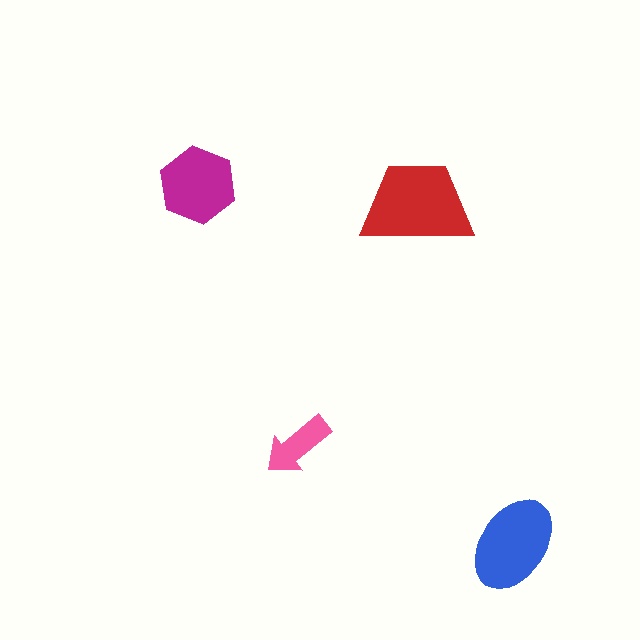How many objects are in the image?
There are 4 objects in the image.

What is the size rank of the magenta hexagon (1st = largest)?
3rd.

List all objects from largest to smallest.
The red trapezoid, the blue ellipse, the magenta hexagon, the pink arrow.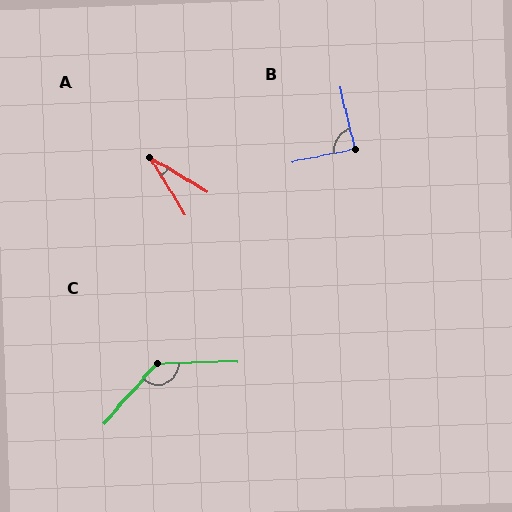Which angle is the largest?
C, at approximately 132 degrees.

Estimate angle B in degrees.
Approximately 88 degrees.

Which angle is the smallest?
A, at approximately 27 degrees.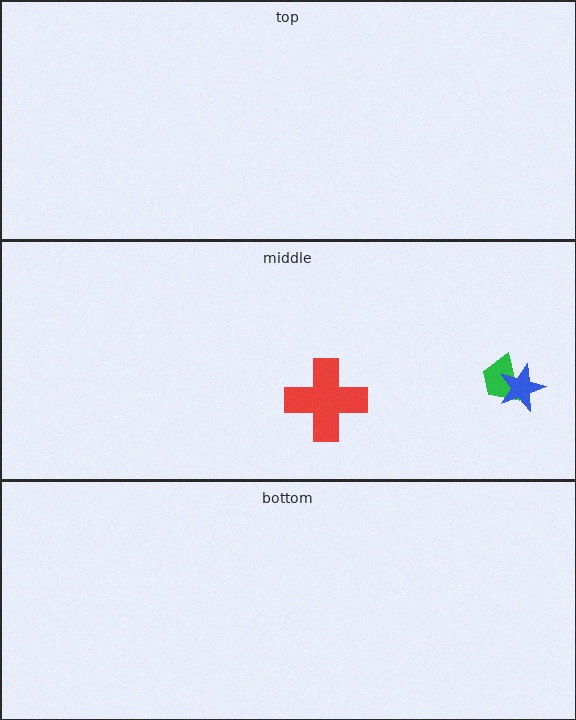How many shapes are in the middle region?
3.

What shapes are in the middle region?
The green trapezoid, the red cross, the blue star.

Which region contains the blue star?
The middle region.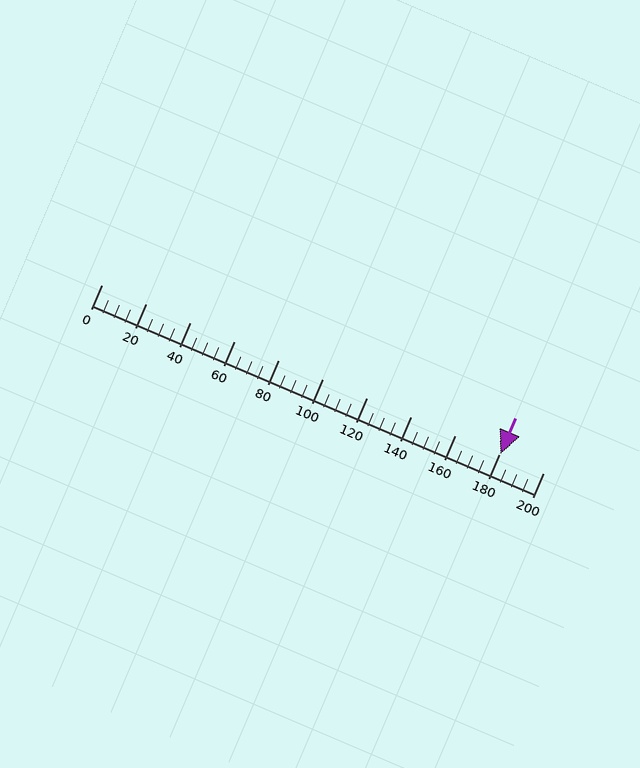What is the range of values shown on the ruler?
The ruler shows values from 0 to 200.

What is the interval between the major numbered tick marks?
The major tick marks are spaced 20 units apart.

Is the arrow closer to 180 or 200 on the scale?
The arrow is closer to 180.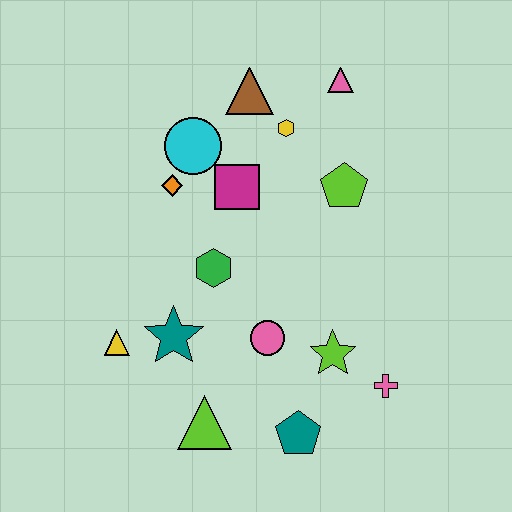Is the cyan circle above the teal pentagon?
Yes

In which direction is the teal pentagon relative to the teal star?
The teal pentagon is to the right of the teal star.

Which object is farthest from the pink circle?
The pink triangle is farthest from the pink circle.